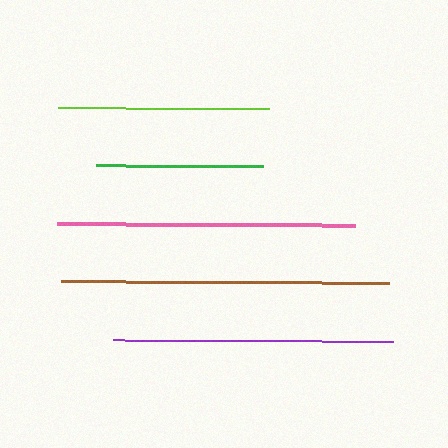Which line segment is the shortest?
The green line is the shortest at approximately 167 pixels.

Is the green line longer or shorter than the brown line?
The brown line is longer than the green line.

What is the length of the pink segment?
The pink segment is approximately 298 pixels long.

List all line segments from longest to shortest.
From longest to shortest: brown, pink, purple, lime, green.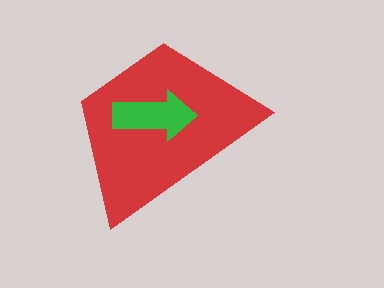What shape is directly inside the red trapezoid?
The green arrow.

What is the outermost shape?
The red trapezoid.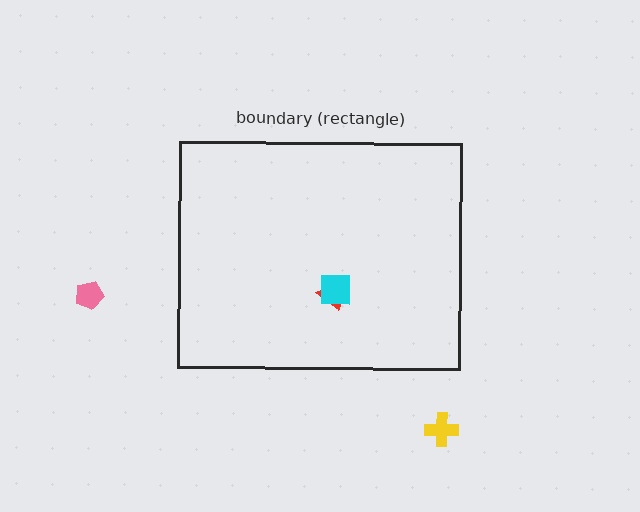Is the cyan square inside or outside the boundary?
Inside.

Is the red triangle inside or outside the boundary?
Inside.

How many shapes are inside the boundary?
2 inside, 2 outside.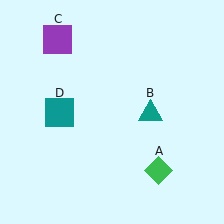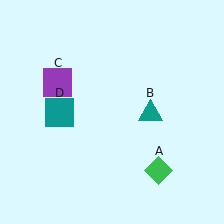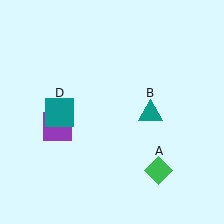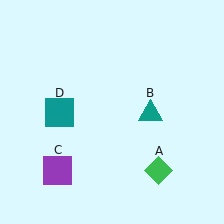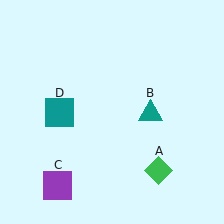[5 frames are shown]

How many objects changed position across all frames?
1 object changed position: purple square (object C).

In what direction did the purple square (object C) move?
The purple square (object C) moved down.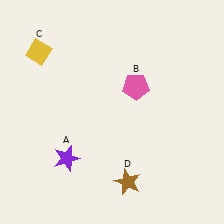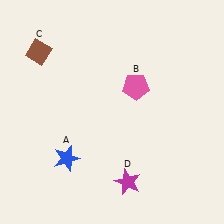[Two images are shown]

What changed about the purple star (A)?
In Image 1, A is purple. In Image 2, it changed to blue.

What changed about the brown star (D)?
In Image 1, D is brown. In Image 2, it changed to magenta.